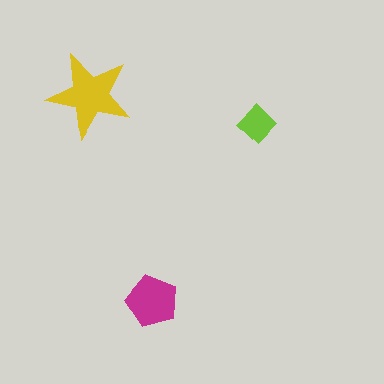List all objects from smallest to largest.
The lime diamond, the magenta pentagon, the yellow star.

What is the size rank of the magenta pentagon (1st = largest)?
2nd.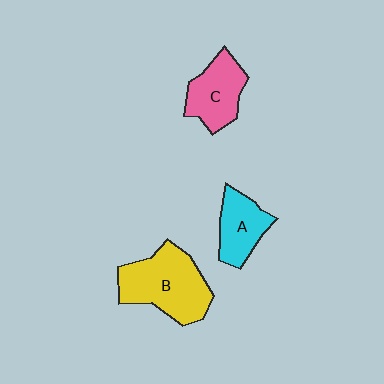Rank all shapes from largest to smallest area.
From largest to smallest: B (yellow), C (pink), A (cyan).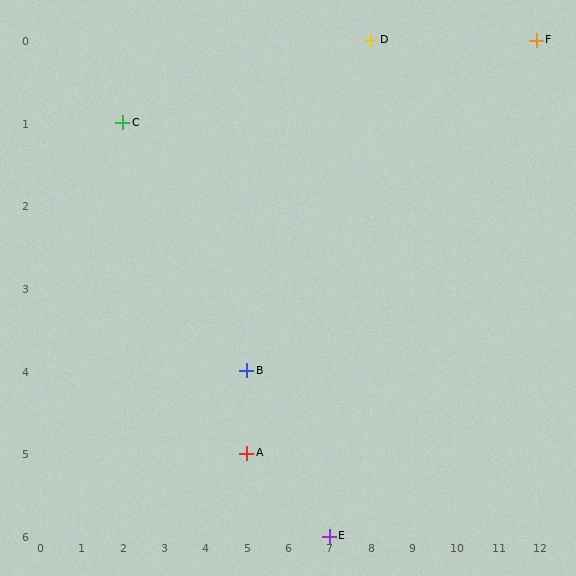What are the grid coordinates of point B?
Point B is at grid coordinates (5, 4).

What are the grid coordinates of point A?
Point A is at grid coordinates (5, 5).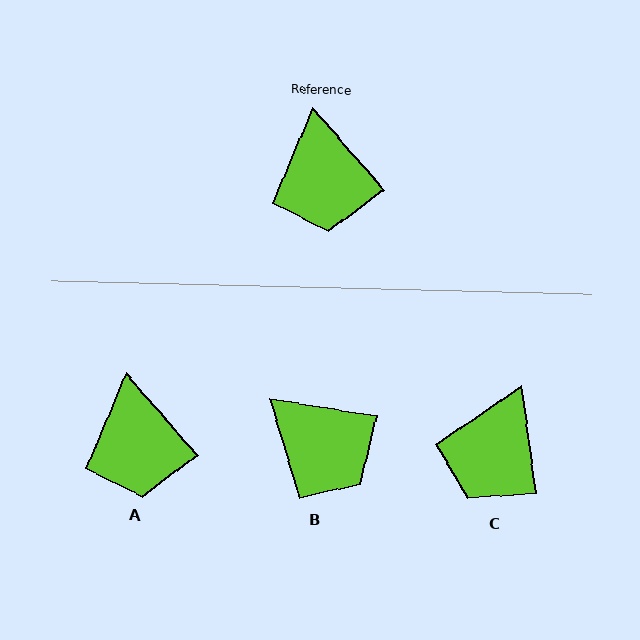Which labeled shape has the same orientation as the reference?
A.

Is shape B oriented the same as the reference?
No, it is off by about 39 degrees.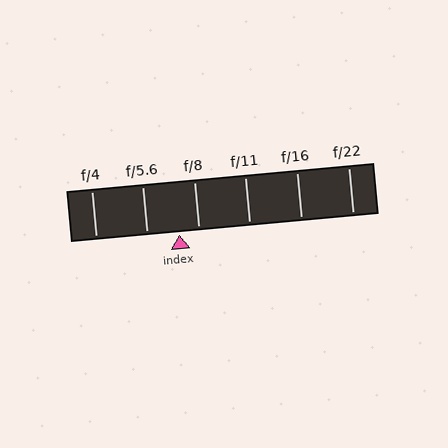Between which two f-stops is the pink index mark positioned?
The index mark is between f/5.6 and f/8.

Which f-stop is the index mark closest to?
The index mark is closest to f/8.